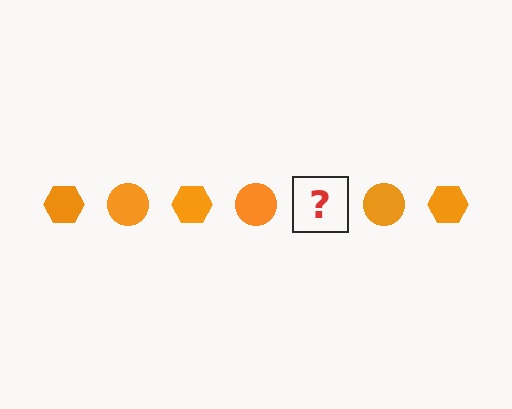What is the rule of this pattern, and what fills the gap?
The rule is that the pattern cycles through hexagon, circle shapes in orange. The gap should be filled with an orange hexagon.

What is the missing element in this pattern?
The missing element is an orange hexagon.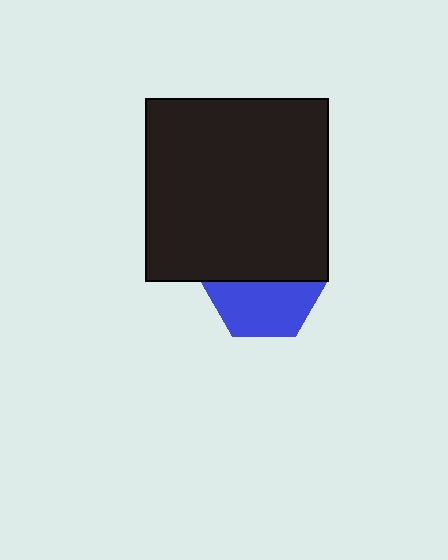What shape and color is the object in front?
The object in front is a black square.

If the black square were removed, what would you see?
You would see the complete blue hexagon.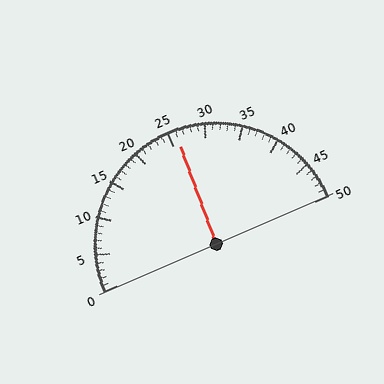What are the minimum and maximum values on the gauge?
The gauge ranges from 0 to 50.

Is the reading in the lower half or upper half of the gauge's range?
The reading is in the upper half of the range (0 to 50).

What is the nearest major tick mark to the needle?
The nearest major tick mark is 25.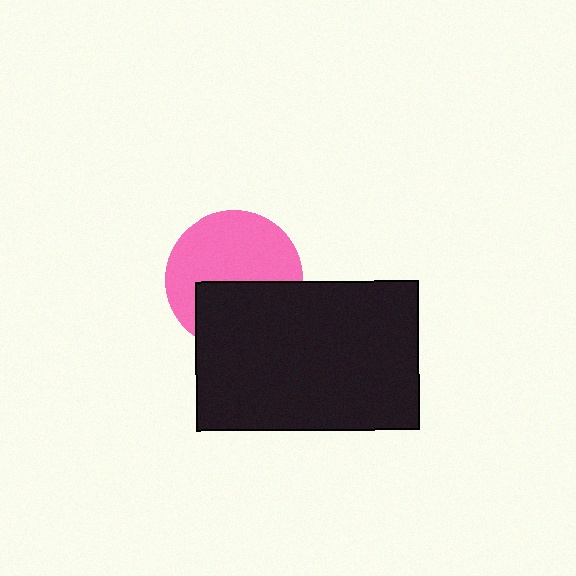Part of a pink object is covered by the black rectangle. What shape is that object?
It is a circle.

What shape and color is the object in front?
The object in front is a black rectangle.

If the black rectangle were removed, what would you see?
You would see the complete pink circle.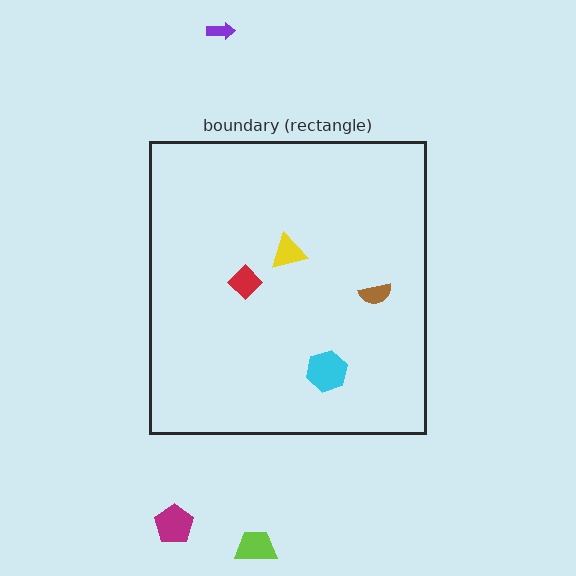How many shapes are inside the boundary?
4 inside, 3 outside.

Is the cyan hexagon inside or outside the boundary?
Inside.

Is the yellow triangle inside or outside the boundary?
Inside.